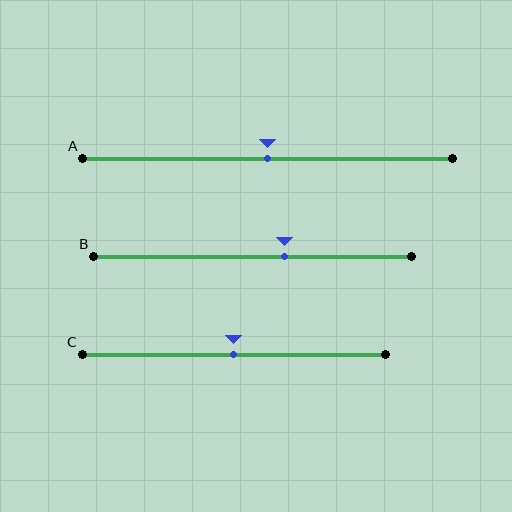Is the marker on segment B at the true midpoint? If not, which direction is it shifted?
No, the marker on segment B is shifted to the right by about 10% of the segment length.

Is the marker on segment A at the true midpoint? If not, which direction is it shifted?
Yes, the marker on segment A is at the true midpoint.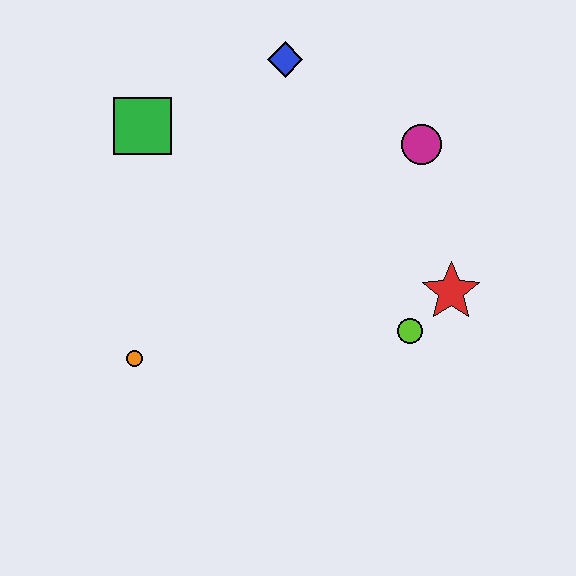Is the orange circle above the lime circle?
No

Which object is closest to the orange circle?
The green square is closest to the orange circle.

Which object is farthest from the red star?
The green square is farthest from the red star.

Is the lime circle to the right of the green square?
Yes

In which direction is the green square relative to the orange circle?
The green square is above the orange circle.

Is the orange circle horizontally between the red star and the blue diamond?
No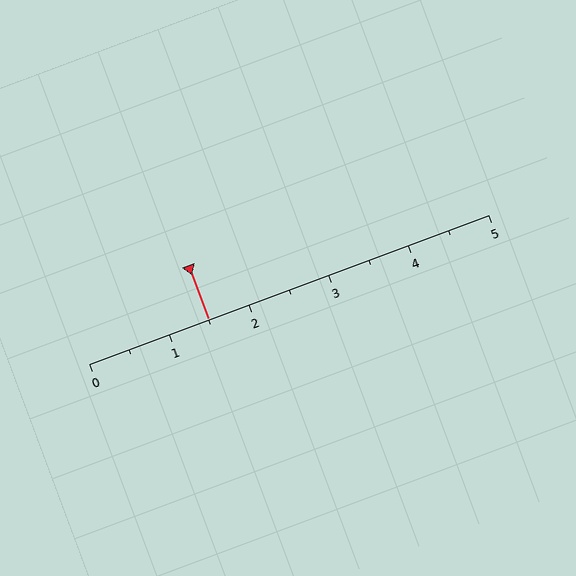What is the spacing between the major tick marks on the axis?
The major ticks are spaced 1 apart.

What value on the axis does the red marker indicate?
The marker indicates approximately 1.5.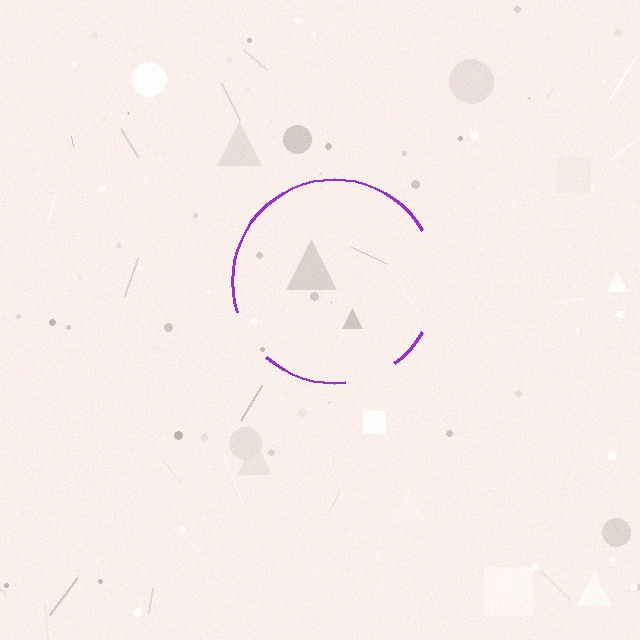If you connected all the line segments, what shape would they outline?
They would outline a circle.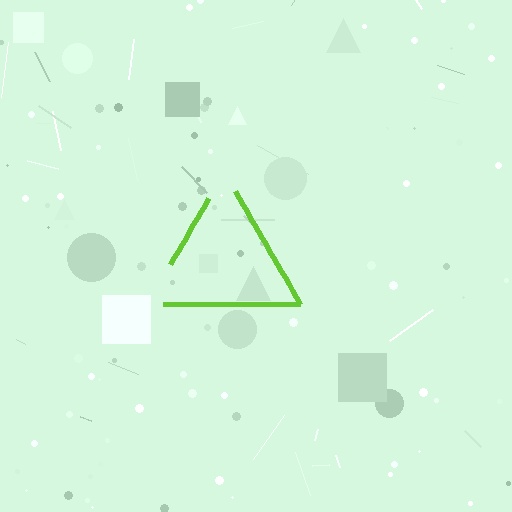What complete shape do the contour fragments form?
The contour fragments form a triangle.